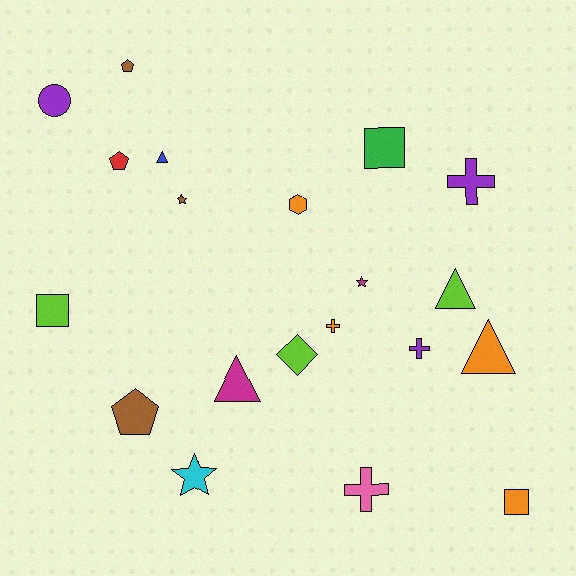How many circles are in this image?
There is 1 circle.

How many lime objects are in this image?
There are 3 lime objects.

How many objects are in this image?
There are 20 objects.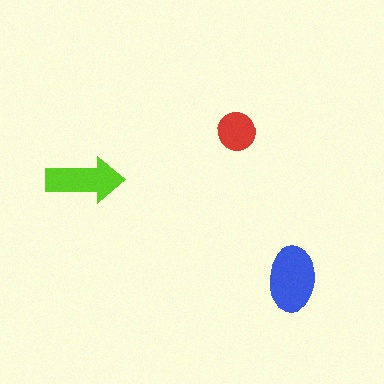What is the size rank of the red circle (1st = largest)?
3rd.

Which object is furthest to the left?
The lime arrow is leftmost.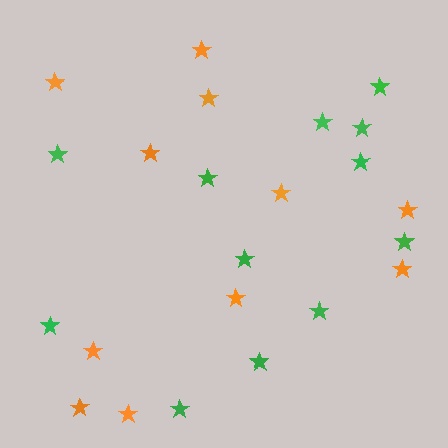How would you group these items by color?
There are 2 groups: one group of green stars (12) and one group of orange stars (11).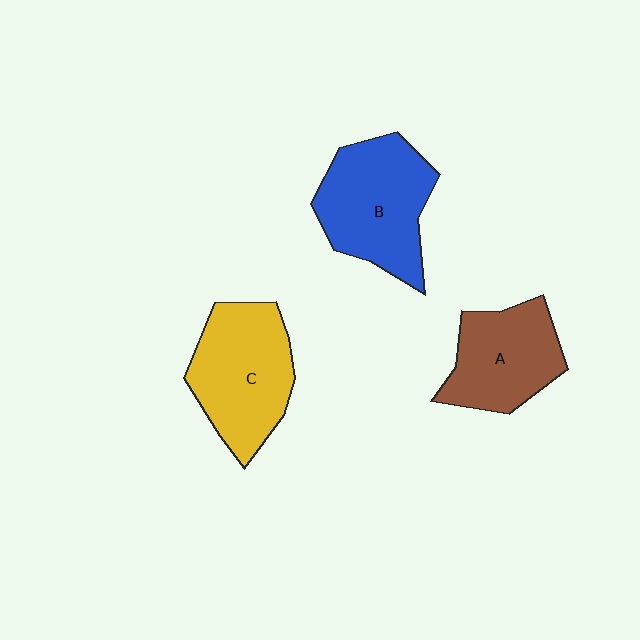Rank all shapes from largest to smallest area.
From largest to smallest: B (blue), C (yellow), A (brown).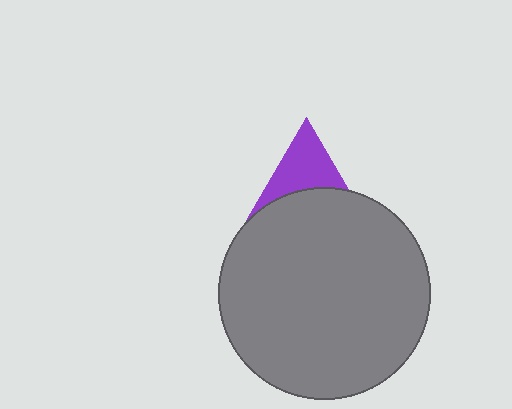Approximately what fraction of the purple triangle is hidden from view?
Roughly 46% of the purple triangle is hidden behind the gray circle.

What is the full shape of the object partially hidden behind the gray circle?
The partially hidden object is a purple triangle.